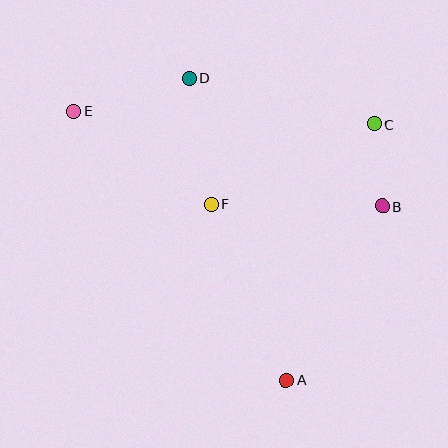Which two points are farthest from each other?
Points A and E are farthest from each other.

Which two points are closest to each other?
Points B and C are closest to each other.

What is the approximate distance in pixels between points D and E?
The distance between D and E is approximately 120 pixels.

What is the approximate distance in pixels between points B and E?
The distance between B and E is approximately 323 pixels.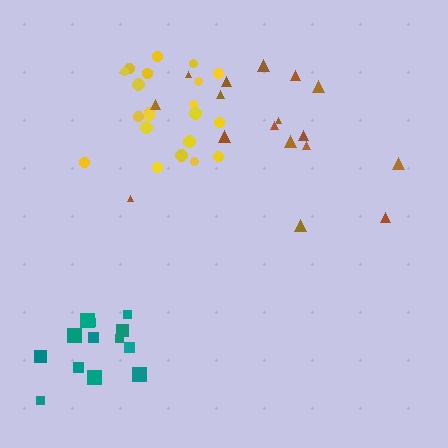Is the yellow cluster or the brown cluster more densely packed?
Yellow.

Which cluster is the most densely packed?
Yellow.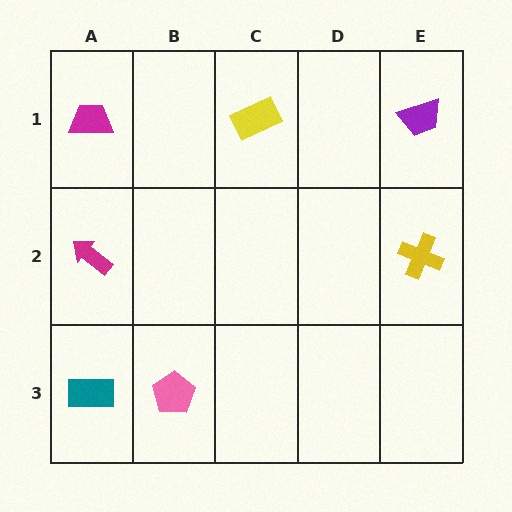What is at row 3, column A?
A teal rectangle.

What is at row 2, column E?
A yellow cross.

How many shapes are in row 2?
2 shapes.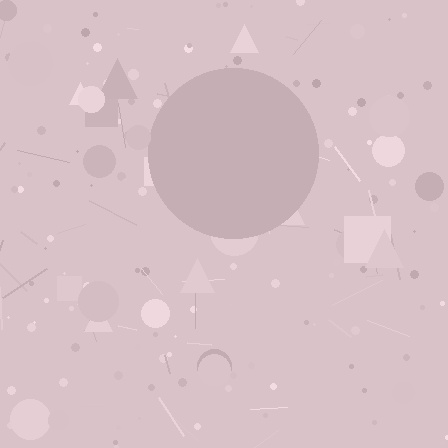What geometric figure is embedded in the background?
A circle is embedded in the background.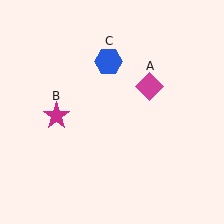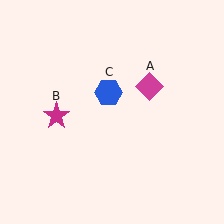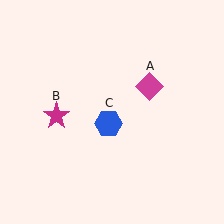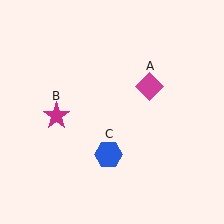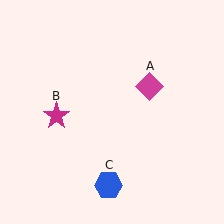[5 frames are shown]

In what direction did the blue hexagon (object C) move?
The blue hexagon (object C) moved down.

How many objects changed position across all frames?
1 object changed position: blue hexagon (object C).